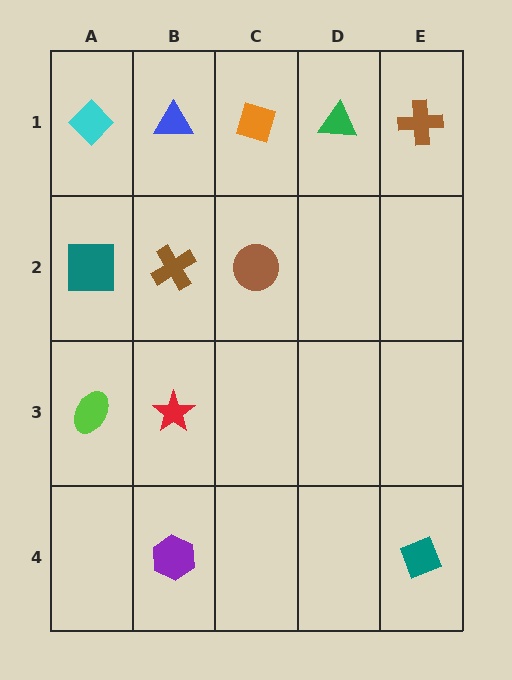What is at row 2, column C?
A brown circle.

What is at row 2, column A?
A teal square.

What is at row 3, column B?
A red star.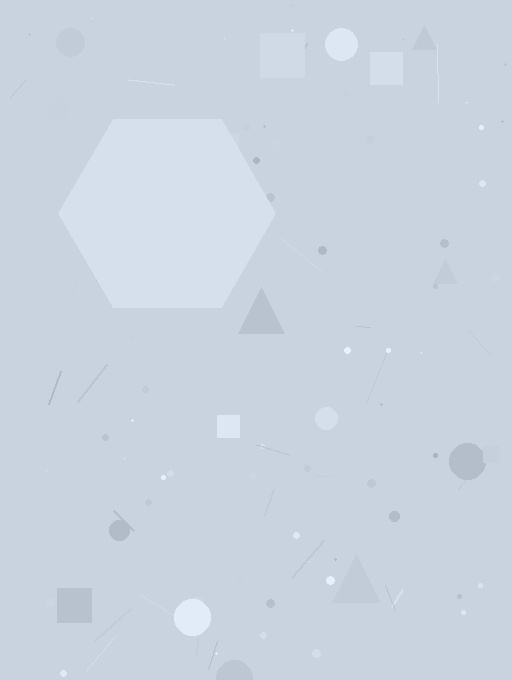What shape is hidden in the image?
A hexagon is hidden in the image.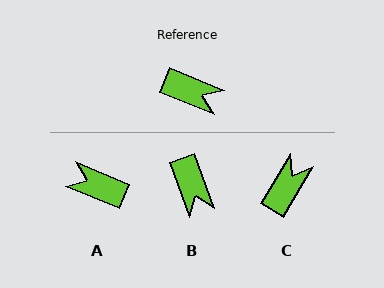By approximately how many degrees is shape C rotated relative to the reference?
Approximately 82 degrees counter-clockwise.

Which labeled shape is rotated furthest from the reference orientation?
A, about 180 degrees away.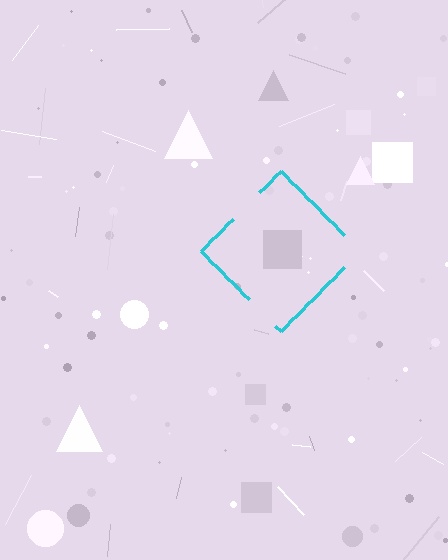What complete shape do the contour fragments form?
The contour fragments form a diamond.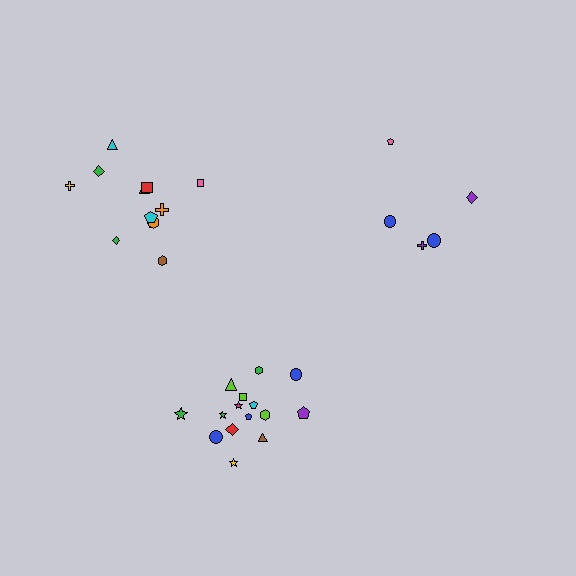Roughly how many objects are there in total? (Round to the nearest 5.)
Roughly 30 objects in total.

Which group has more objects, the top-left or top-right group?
The top-left group.